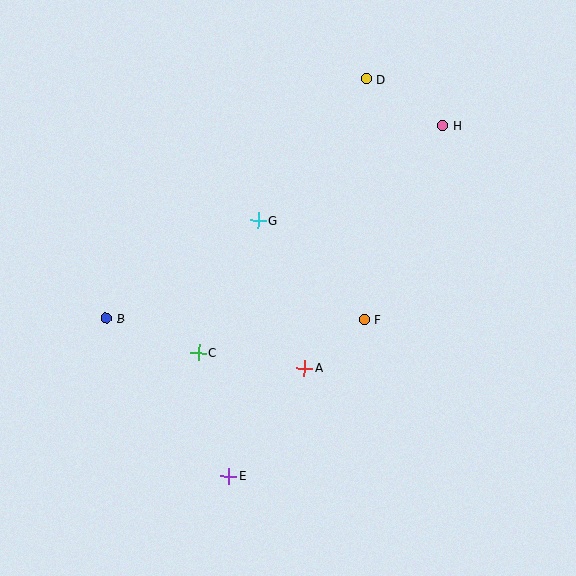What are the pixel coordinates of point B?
Point B is at (106, 318).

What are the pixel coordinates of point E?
Point E is at (229, 476).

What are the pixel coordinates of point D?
Point D is at (366, 79).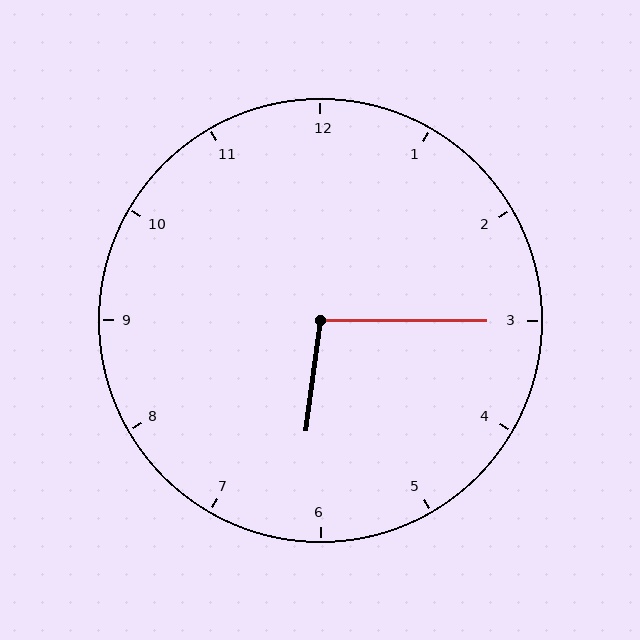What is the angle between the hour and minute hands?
Approximately 98 degrees.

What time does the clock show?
6:15.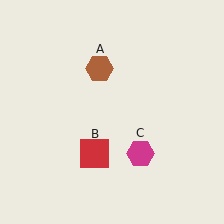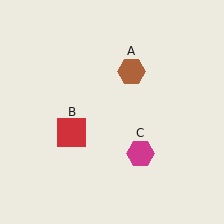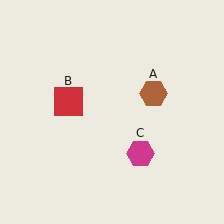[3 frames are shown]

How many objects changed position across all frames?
2 objects changed position: brown hexagon (object A), red square (object B).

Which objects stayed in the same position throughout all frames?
Magenta hexagon (object C) remained stationary.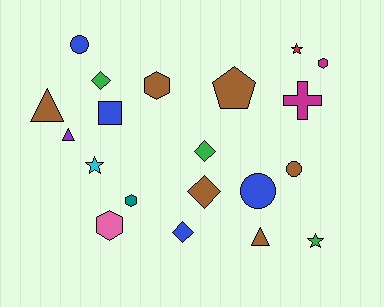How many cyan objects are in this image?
There is 1 cyan object.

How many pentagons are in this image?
There is 1 pentagon.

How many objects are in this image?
There are 20 objects.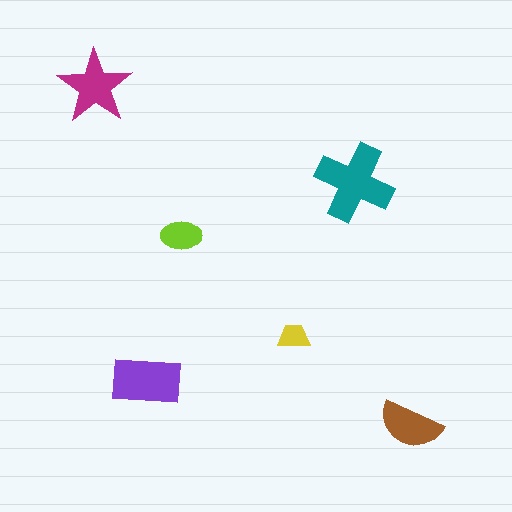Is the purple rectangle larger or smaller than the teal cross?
Smaller.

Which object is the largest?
The teal cross.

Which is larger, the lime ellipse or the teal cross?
The teal cross.